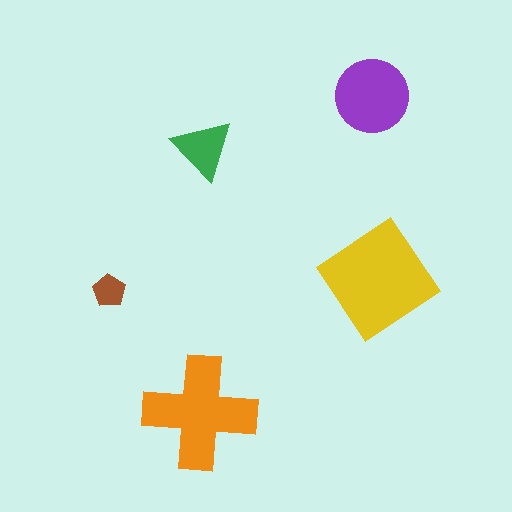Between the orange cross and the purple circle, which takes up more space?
The orange cross.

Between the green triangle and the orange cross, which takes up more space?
The orange cross.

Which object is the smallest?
The brown pentagon.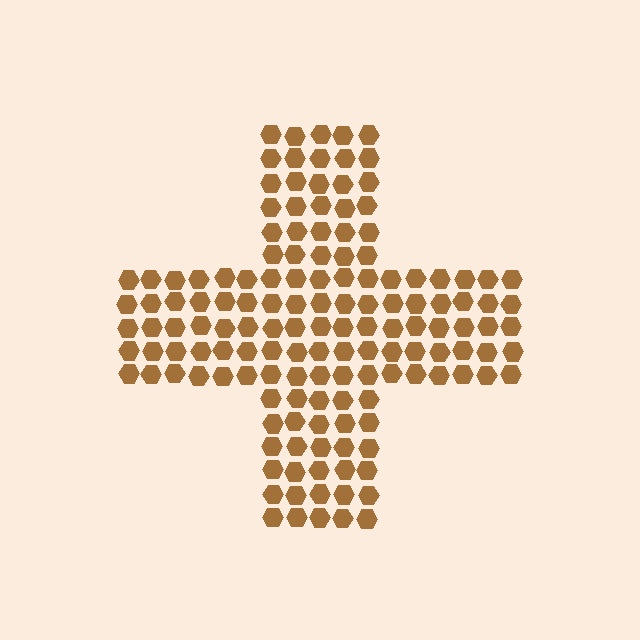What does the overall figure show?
The overall figure shows a cross.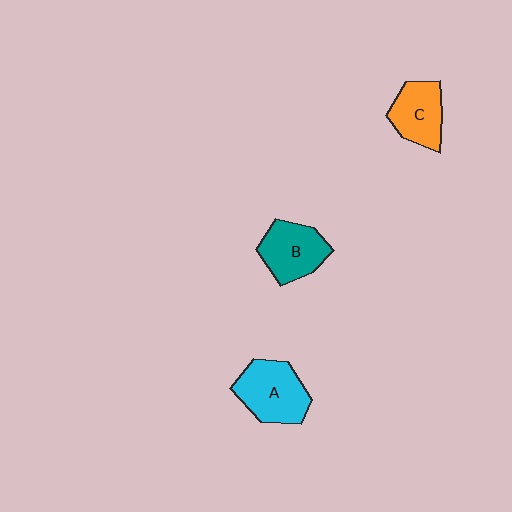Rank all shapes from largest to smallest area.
From largest to smallest: A (cyan), B (teal), C (orange).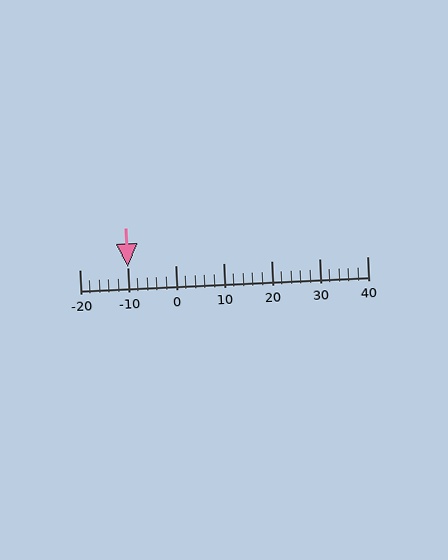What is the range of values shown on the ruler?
The ruler shows values from -20 to 40.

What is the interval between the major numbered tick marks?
The major tick marks are spaced 10 units apart.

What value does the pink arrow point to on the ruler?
The pink arrow points to approximately -10.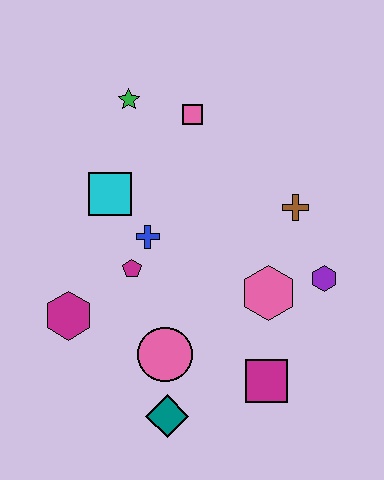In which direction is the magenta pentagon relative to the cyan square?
The magenta pentagon is below the cyan square.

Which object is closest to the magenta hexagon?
The magenta pentagon is closest to the magenta hexagon.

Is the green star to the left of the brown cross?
Yes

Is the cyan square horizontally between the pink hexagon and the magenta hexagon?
Yes